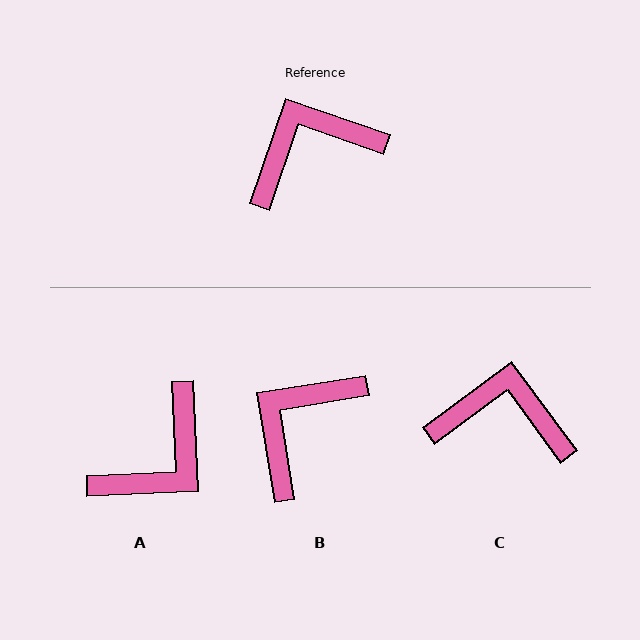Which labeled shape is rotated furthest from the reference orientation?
A, about 158 degrees away.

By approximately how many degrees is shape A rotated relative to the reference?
Approximately 158 degrees clockwise.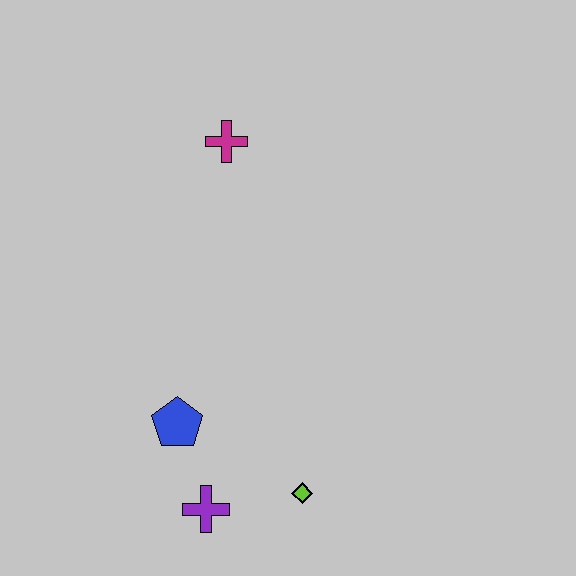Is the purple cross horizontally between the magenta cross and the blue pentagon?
Yes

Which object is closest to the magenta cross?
The blue pentagon is closest to the magenta cross.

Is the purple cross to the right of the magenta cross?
No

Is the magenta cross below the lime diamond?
No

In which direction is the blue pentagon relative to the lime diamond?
The blue pentagon is to the left of the lime diamond.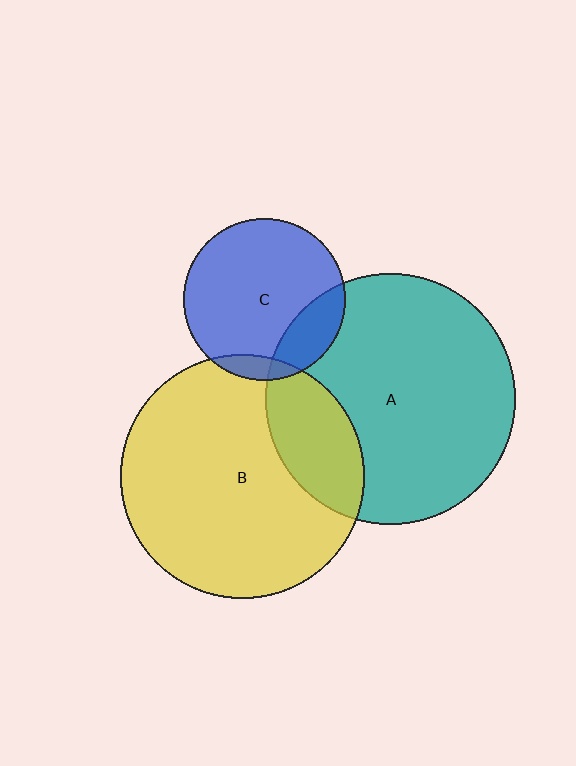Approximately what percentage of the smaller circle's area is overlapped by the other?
Approximately 20%.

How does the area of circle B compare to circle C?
Approximately 2.3 times.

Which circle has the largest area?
Circle A (teal).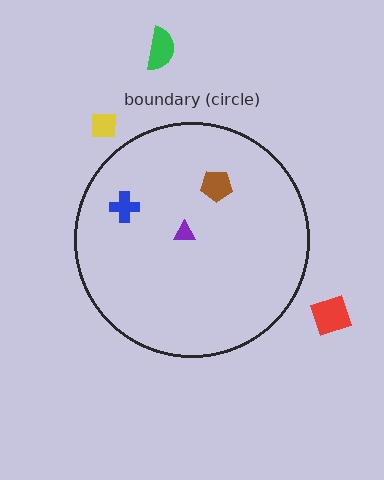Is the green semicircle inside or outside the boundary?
Outside.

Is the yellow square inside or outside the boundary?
Outside.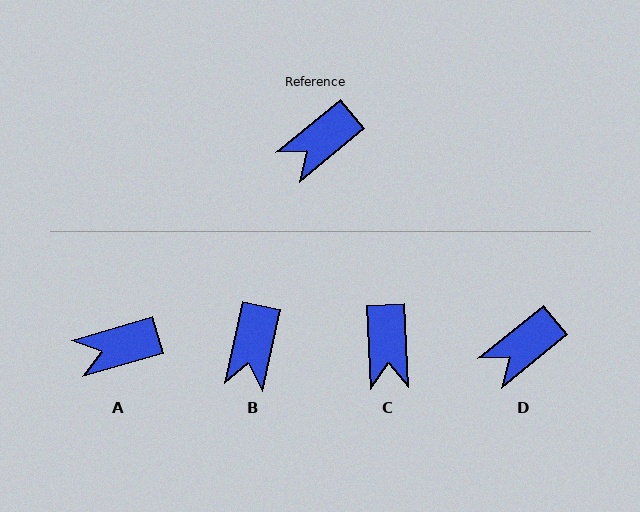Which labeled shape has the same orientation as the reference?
D.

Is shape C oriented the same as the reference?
No, it is off by about 53 degrees.